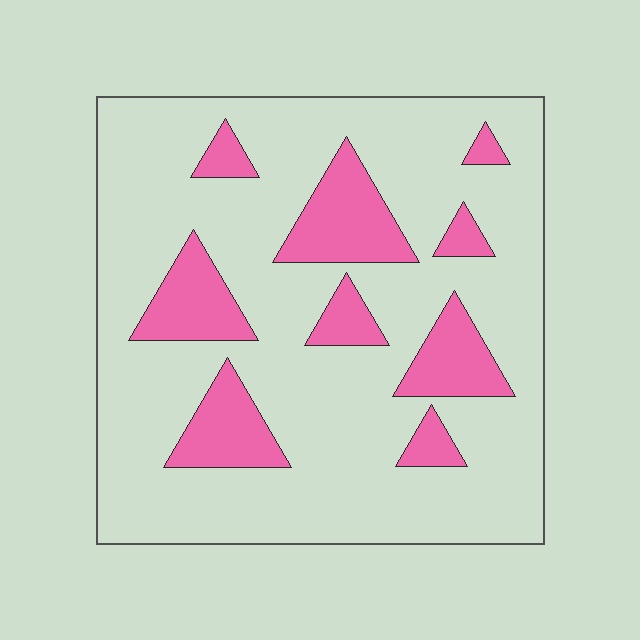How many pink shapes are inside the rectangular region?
9.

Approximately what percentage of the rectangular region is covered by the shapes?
Approximately 20%.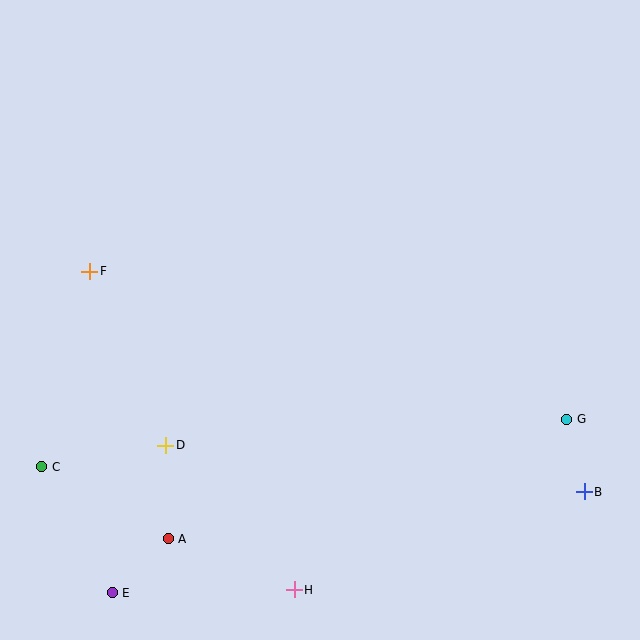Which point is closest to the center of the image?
Point D at (166, 445) is closest to the center.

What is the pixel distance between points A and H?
The distance between A and H is 136 pixels.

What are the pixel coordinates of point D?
Point D is at (166, 445).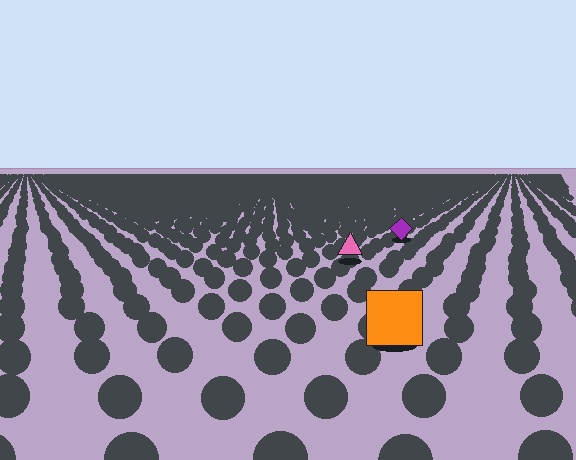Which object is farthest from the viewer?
The purple diamond is farthest from the viewer. It appears smaller and the ground texture around it is denser.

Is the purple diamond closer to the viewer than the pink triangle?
No. The pink triangle is closer — you can tell from the texture gradient: the ground texture is coarser near it.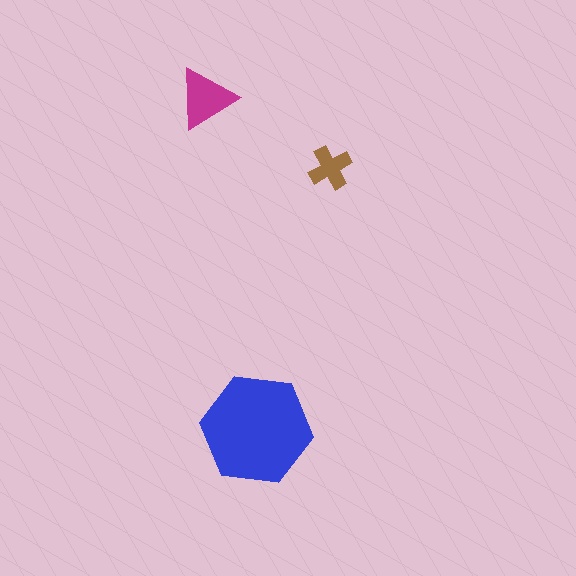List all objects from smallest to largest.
The brown cross, the magenta triangle, the blue hexagon.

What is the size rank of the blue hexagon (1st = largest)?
1st.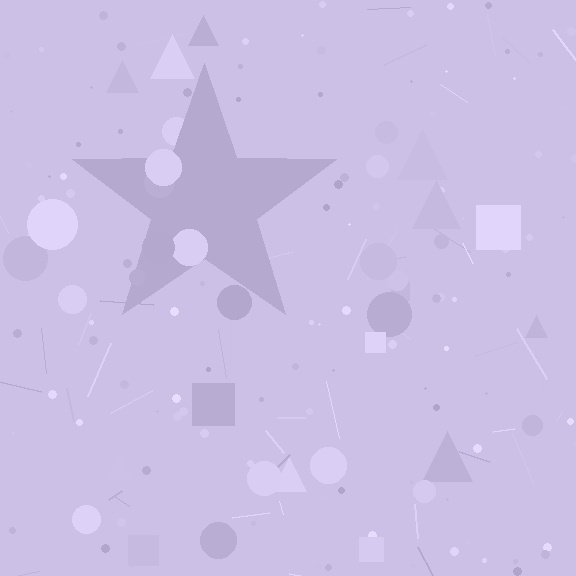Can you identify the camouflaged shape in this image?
The camouflaged shape is a star.